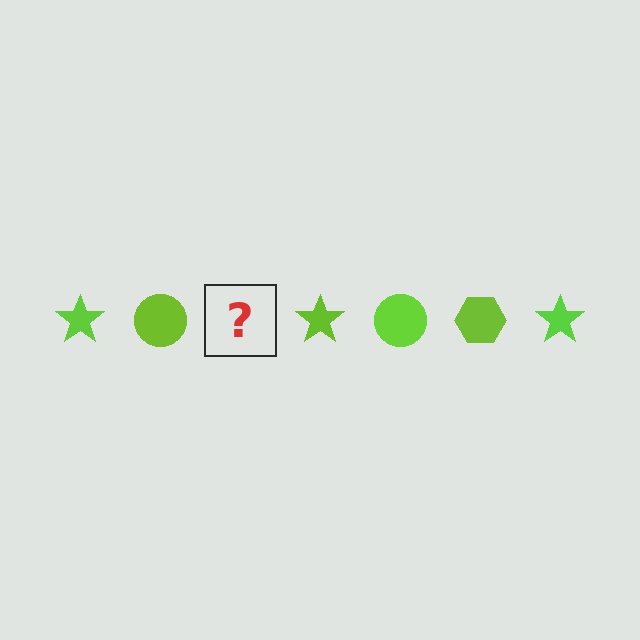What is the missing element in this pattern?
The missing element is a lime hexagon.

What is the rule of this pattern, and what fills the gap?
The rule is that the pattern cycles through star, circle, hexagon shapes in lime. The gap should be filled with a lime hexagon.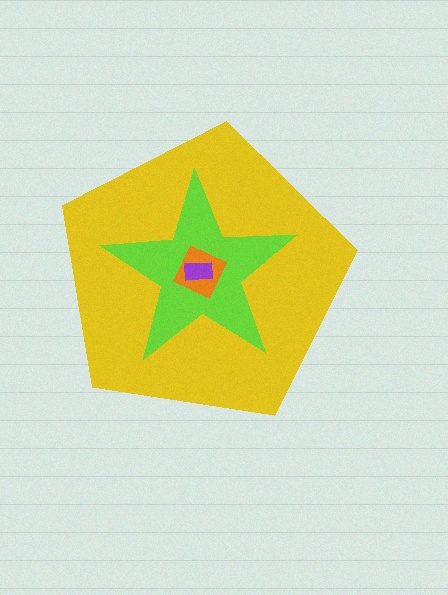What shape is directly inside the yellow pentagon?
The lime star.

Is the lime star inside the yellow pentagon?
Yes.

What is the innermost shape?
The purple rectangle.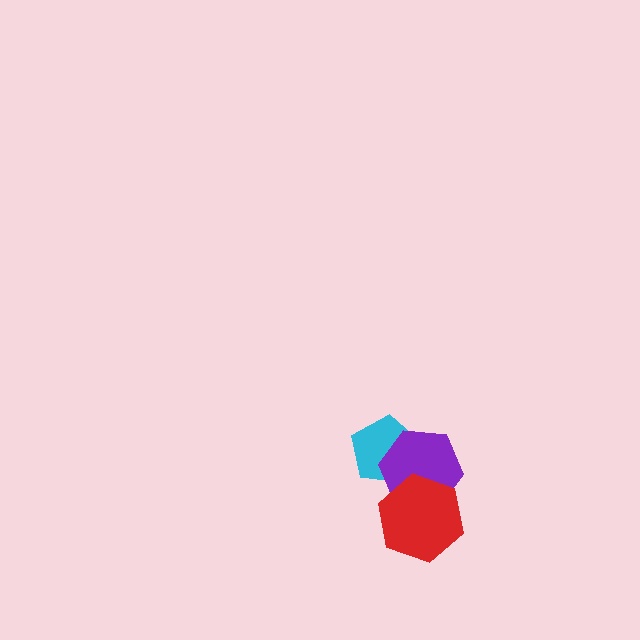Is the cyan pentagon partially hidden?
Yes, it is partially covered by another shape.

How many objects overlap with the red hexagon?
1 object overlaps with the red hexagon.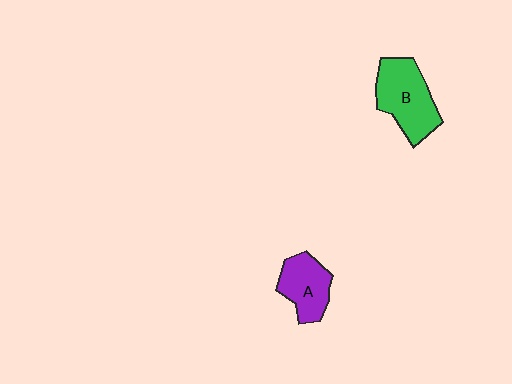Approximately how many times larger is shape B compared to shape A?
Approximately 1.4 times.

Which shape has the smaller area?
Shape A (purple).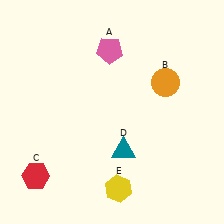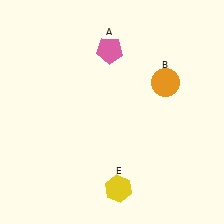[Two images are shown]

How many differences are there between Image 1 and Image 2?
There are 2 differences between the two images.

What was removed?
The teal triangle (D), the red hexagon (C) were removed in Image 2.